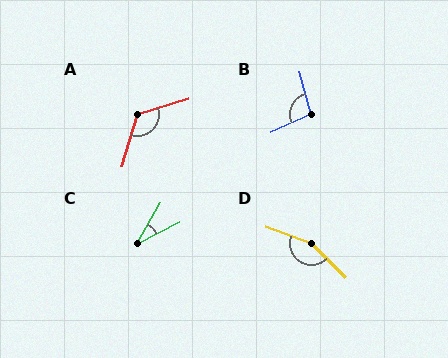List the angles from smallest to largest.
C (33°), B (98°), A (124°), D (157°).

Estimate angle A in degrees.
Approximately 124 degrees.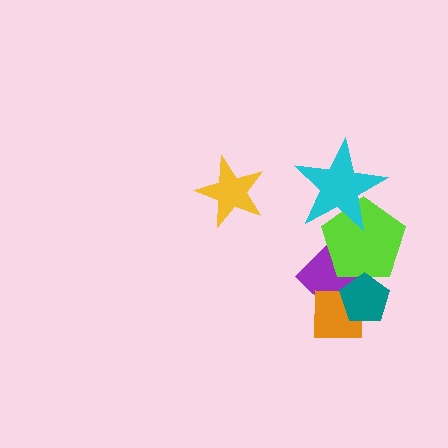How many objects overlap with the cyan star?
1 object overlaps with the cyan star.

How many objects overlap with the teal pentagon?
3 objects overlap with the teal pentagon.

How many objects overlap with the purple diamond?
3 objects overlap with the purple diamond.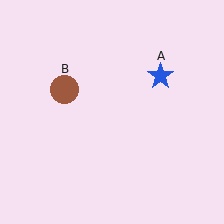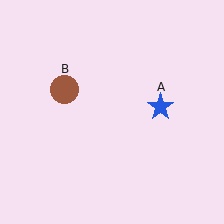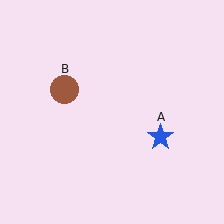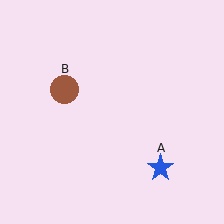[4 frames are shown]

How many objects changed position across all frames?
1 object changed position: blue star (object A).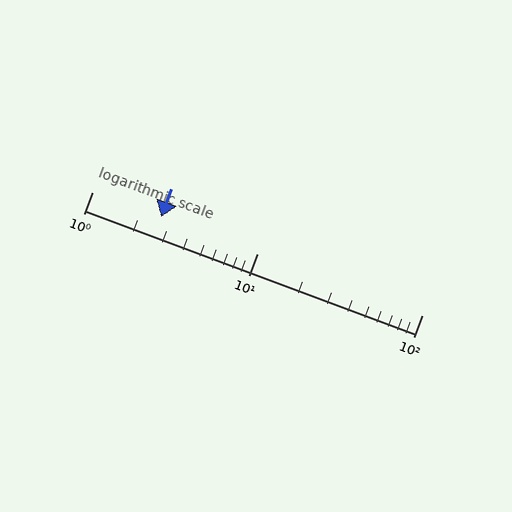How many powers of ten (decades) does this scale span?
The scale spans 2 decades, from 1 to 100.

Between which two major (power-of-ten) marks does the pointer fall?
The pointer is between 1 and 10.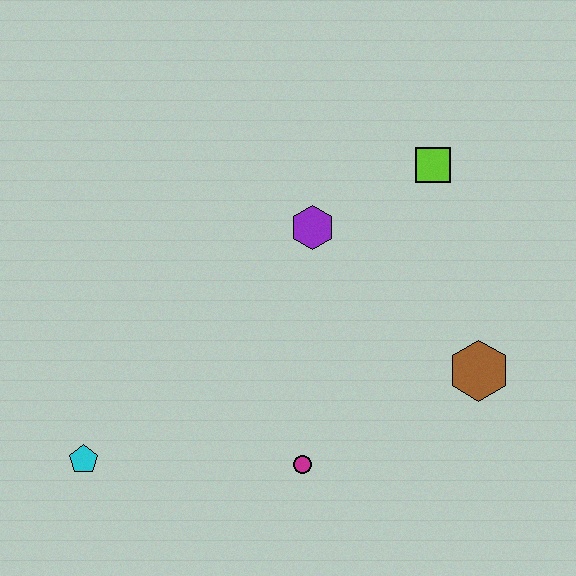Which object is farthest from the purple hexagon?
The cyan pentagon is farthest from the purple hexagon.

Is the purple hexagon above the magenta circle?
Yes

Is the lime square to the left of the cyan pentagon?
No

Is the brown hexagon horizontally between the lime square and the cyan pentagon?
No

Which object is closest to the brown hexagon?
The magenta circle is closest to the brown hexagon.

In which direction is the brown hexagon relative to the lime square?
The brown hexagon is below the lime square.